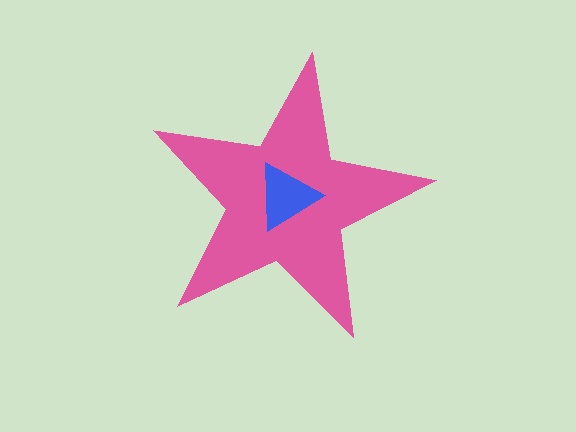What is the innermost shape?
The blue triangle.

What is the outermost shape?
The pink star.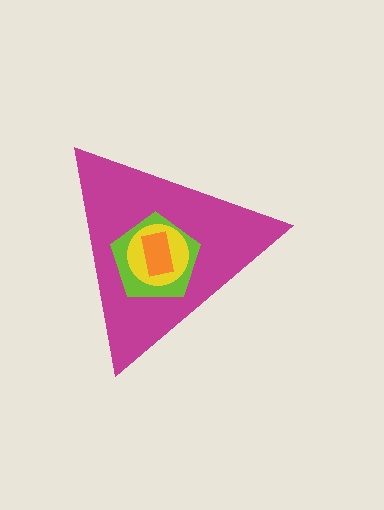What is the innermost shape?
The orange rectangle.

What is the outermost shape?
The magenta triangle.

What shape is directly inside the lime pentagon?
The yellow circle.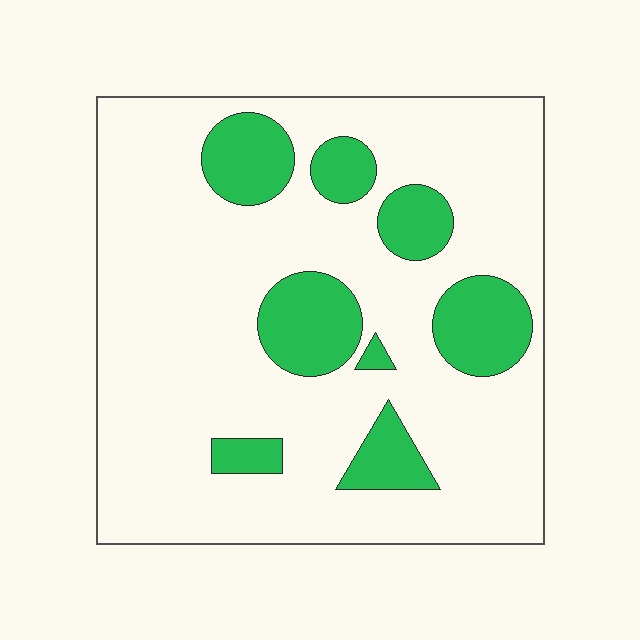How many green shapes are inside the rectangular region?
8.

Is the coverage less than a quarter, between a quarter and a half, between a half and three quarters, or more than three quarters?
Less than a quarter.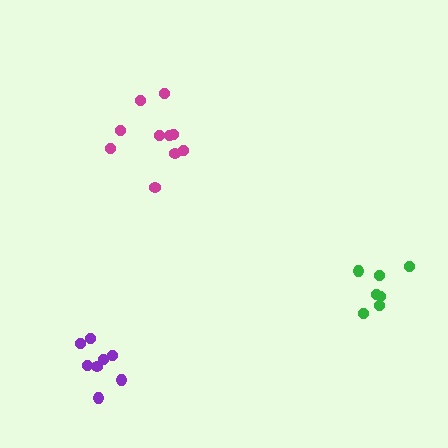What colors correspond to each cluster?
The clusters are colored: purple, magenta, green.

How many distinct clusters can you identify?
There are 3 distinct clusters.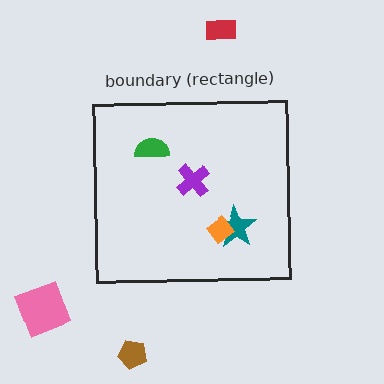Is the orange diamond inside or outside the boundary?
Inside.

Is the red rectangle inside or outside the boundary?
Outside.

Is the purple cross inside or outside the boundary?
Inside.